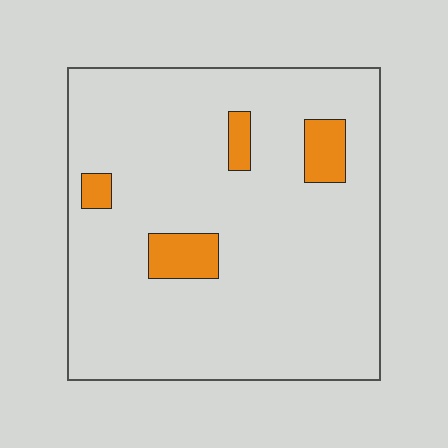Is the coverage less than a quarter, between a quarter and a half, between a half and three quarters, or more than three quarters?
Less than a quarter.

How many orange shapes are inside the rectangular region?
4.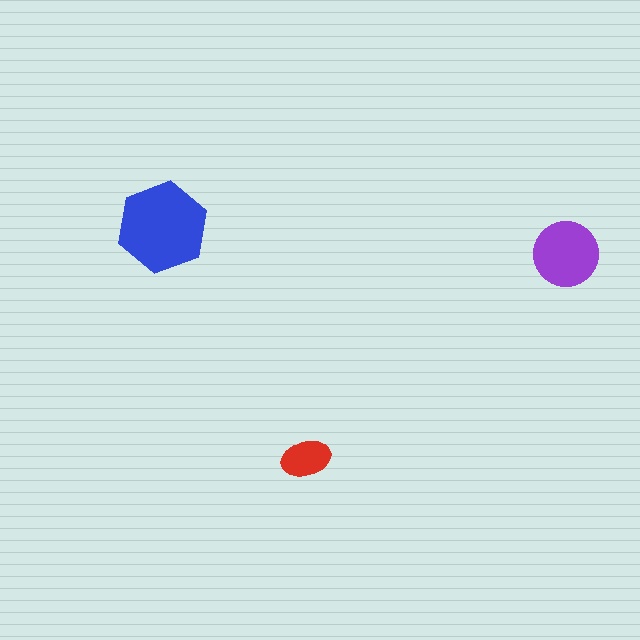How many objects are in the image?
There are 3 objects in the image.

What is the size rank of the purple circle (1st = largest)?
2nd.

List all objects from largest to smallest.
The blue hexagon, the purple circle, the red ellipse.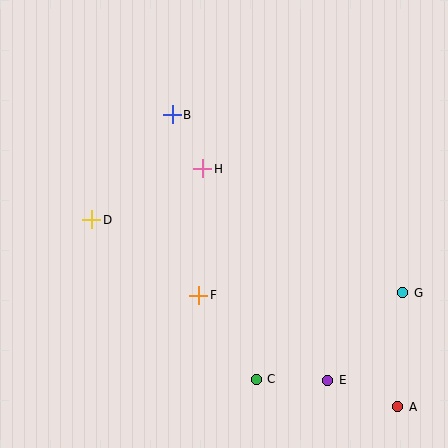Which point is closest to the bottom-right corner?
Point A is closest to the bottom-right corner.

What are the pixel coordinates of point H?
Point H is at (203, 169).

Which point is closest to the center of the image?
Point H at (203, 169) is closest to the center.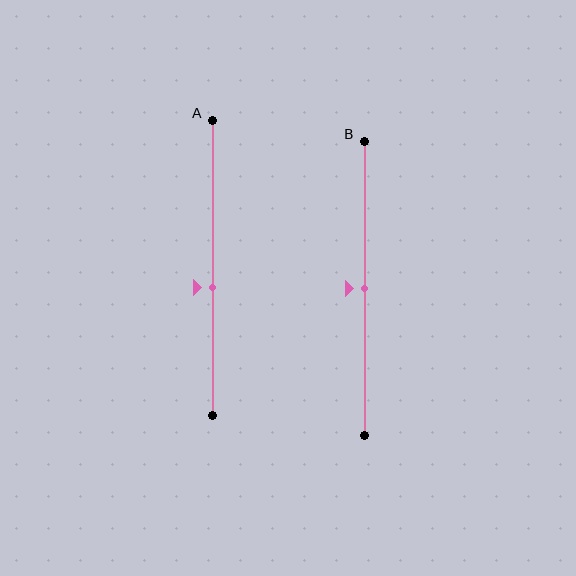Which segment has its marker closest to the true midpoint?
Segment B has its marker closest to the true midpoint.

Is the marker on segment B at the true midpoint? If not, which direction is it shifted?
Yes, the marker on segment B is at the true midpoint.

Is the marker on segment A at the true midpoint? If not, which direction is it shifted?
No, the marker on segment A is shifted downward by about 7% of the segment length.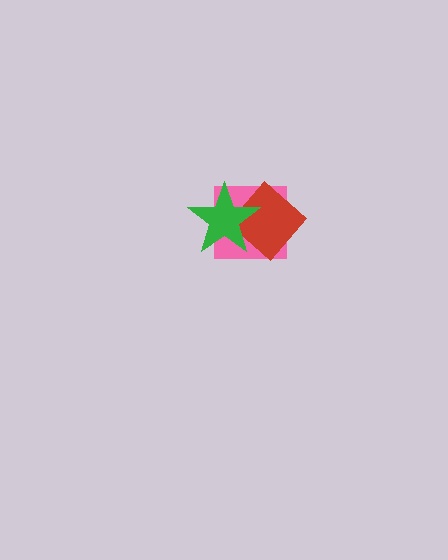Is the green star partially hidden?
No, no other shape covers it.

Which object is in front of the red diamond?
The green star is in front of the red diamond.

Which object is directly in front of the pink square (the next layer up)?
The red diamond is directly in front of the pink square.